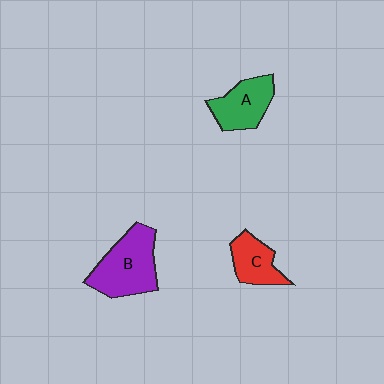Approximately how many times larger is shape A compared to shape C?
Approximately 1.2 times.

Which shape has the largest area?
Shape B (purple).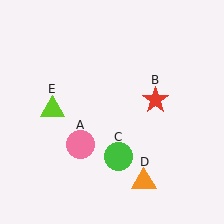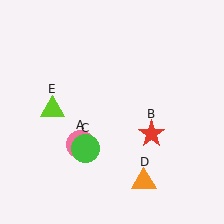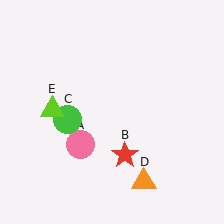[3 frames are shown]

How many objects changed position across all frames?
2 objects changed position: red star (object B), green circle (object C).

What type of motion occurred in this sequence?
The red star (object B), green circle (object C) rotated clockwise around the center of the scene.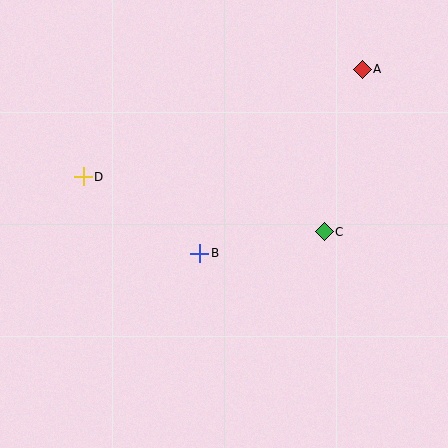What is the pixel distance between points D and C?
The distance between D and C is 247 pixels.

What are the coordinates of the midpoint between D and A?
The midpoint between D and A is at (223, 123).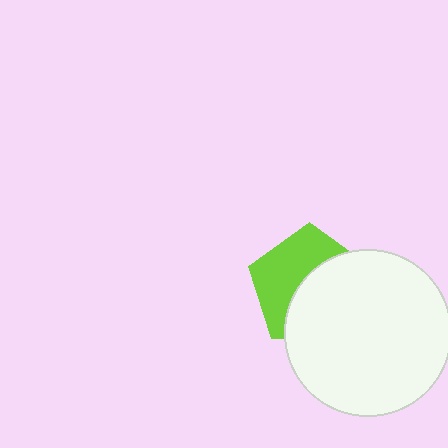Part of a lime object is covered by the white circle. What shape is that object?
It is a pentagon.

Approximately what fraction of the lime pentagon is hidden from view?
Roughly 53% of the lime pentagon is hidden behind the white circle.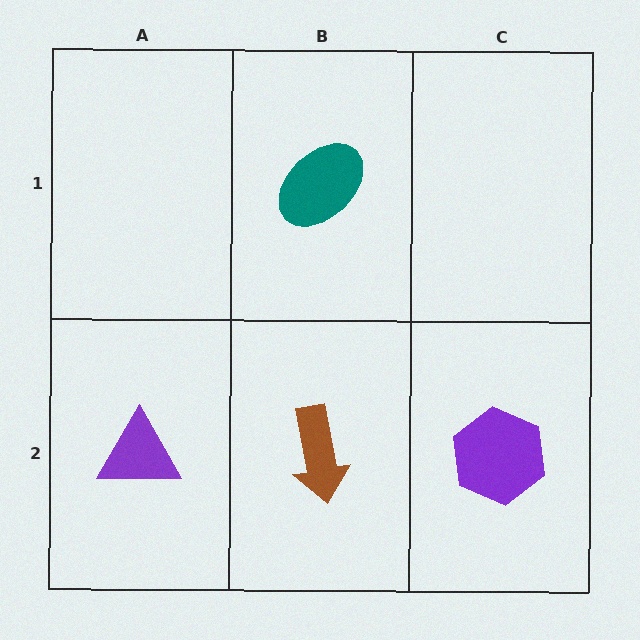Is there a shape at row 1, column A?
No, that cell is empty.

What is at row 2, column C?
A purple hexagon.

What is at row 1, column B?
A teal ellipse.